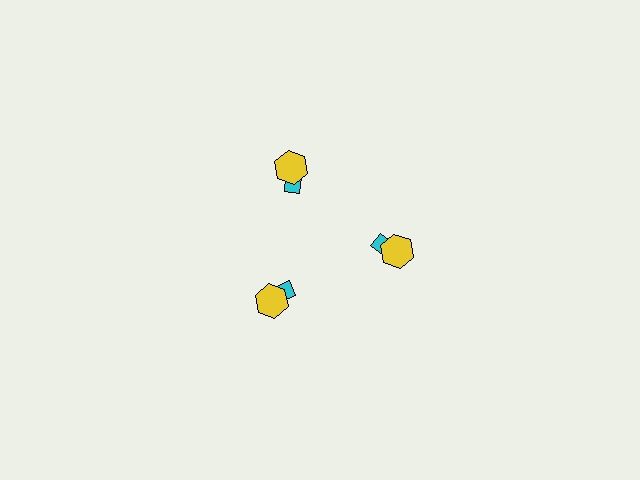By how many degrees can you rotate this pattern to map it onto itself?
The pattern maps onto itself every 120 degrees of rotation.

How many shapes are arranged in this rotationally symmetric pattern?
There are 6 shapes, arranged in 3 groups of 2.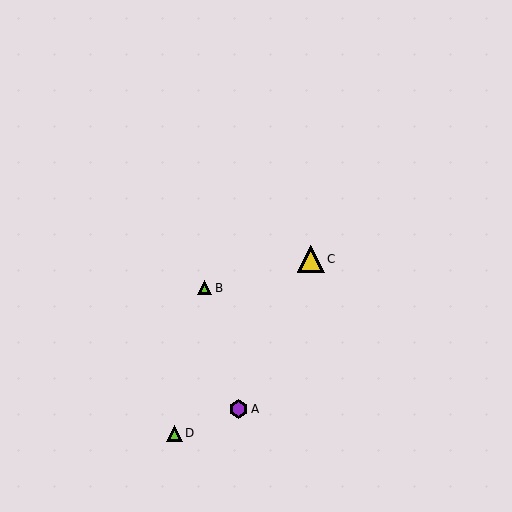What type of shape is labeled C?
Shape C is a yellow triangle.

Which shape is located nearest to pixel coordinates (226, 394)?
The purple hexagon (labeled A) at (238, 409) is nearest to that location.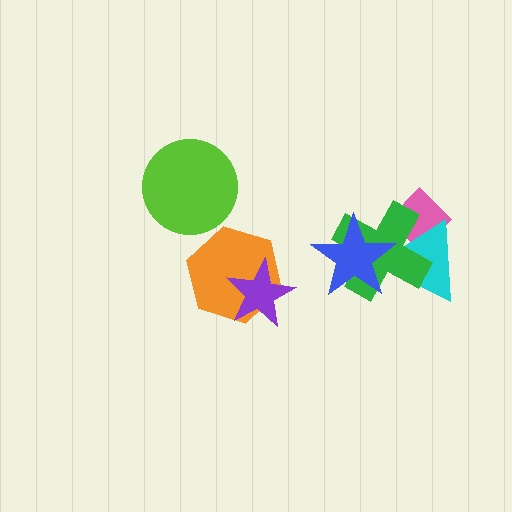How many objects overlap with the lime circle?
0 objects overlap with the lime circle.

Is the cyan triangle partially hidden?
Yes, it is partially covered by another shape.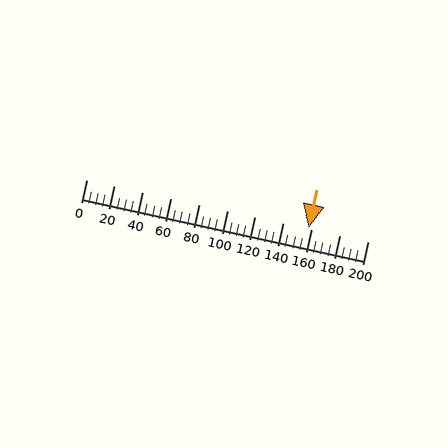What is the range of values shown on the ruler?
The ruler shows values from 0 to 200.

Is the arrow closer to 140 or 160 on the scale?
The arrow is closer to 160.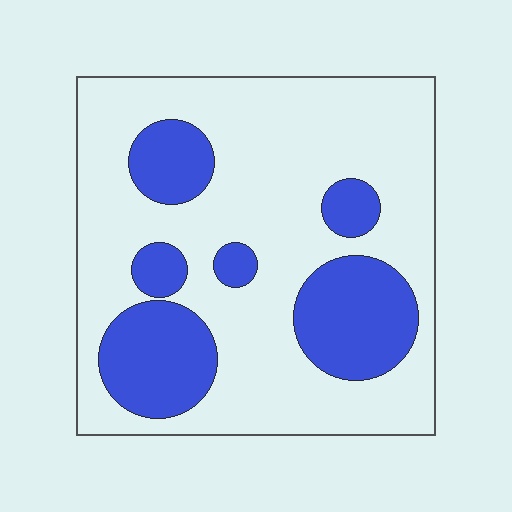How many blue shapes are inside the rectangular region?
6.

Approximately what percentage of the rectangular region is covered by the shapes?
Approximately 30%.